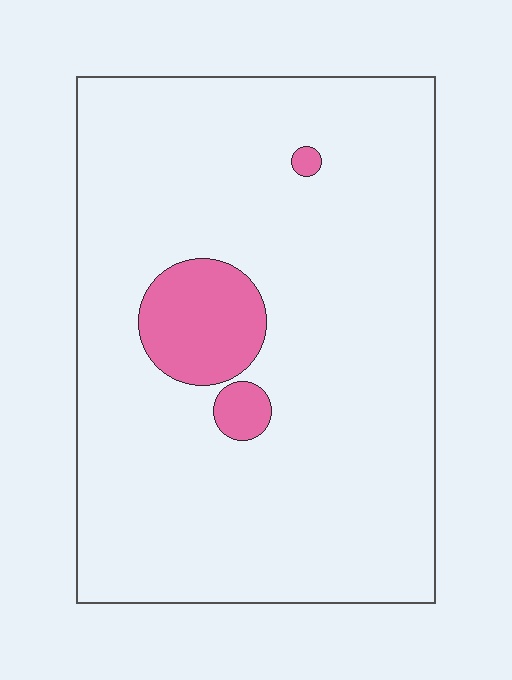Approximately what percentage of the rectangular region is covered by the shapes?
Approximately 10%.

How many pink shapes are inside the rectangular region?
3.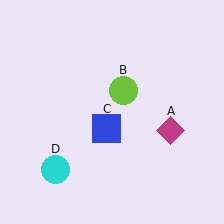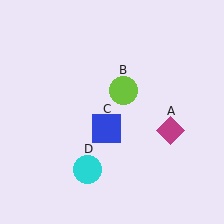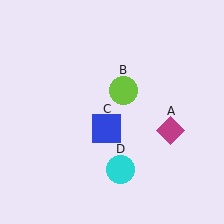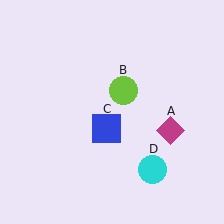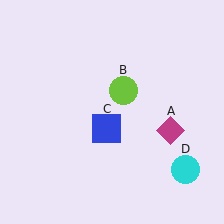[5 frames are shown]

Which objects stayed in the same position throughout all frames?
Magenta diamond (object A) and lime circle (object B) and blue square (object C) remained stationary.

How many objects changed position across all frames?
1 object changed position: cyan circle (object D).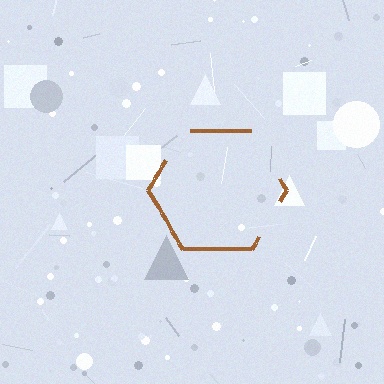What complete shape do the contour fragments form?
The contour fragments form a hexagon.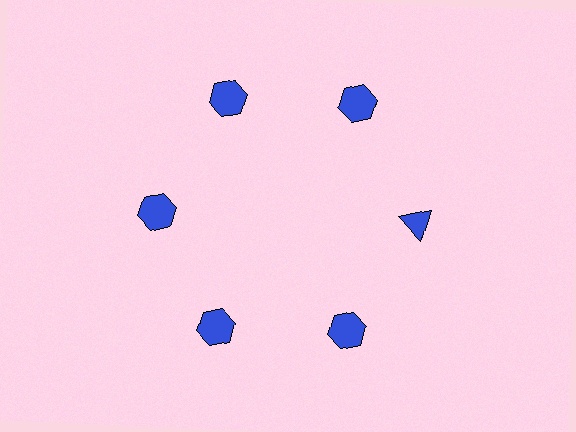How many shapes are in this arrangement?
There are 6 shapes arranged in a ring pattern.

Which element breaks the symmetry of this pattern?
The blue triangle at roughly the 3 o'clock position breaks the symmetry. All other shapes are blue hexagons.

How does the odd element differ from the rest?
It has a different shape: triangle instead of hexagon.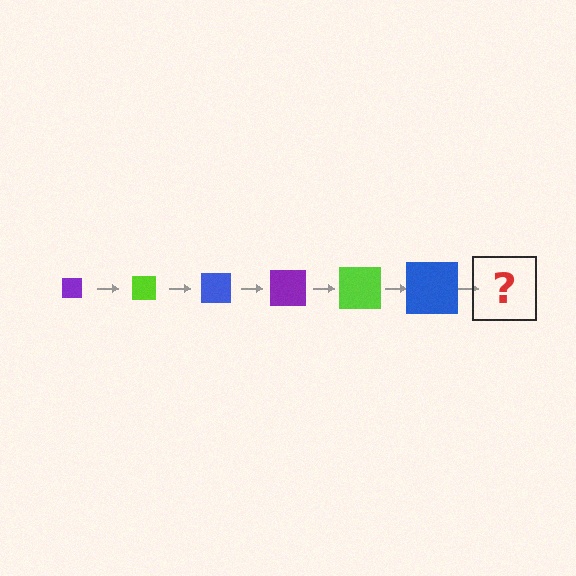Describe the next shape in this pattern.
It should be a purple square, larger than the previous one.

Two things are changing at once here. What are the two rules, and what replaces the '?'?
The two rules are that the square grows larger each step and the color cycles through purple, lime, and blue. The '?' should be a purple square, larger than the previous one.